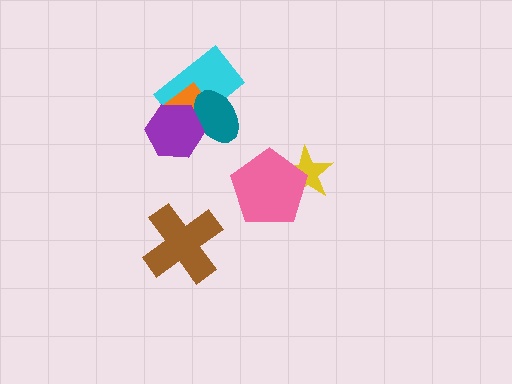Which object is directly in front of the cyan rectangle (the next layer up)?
The orange diamond is directly in front of the cyan rectangle.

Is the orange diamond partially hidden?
Yes, it is partially covered by another shape.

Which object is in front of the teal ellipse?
The purple hexagon is in front of the teal ellipse.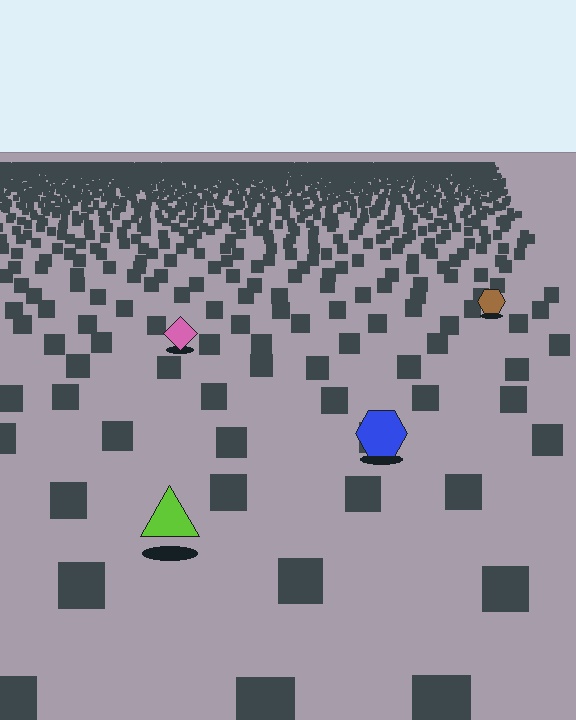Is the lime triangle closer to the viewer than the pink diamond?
Yes. The lime triangle is closer — you can tell from the texture gradient: the ground texture is coarser near it.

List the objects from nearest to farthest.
From nearest to farthest: the lime triangle, the blue hexagon, the pink diamond, the brown hexagon.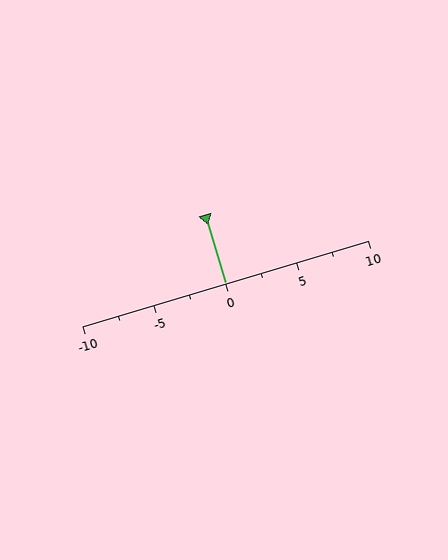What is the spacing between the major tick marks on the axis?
The major ticks are spaced 5 apart.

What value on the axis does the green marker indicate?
The marker indicates approximately 0.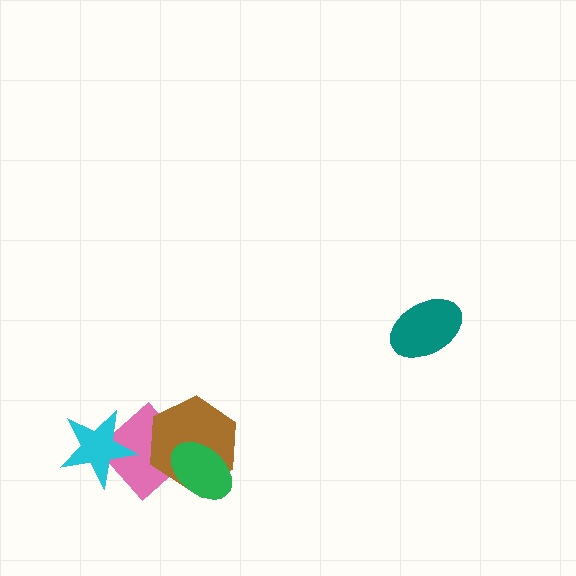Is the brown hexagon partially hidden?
Yes, it is partially covered by another shape.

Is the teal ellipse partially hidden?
No, no other shape covers it.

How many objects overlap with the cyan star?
1 object overlaps with the cyan star.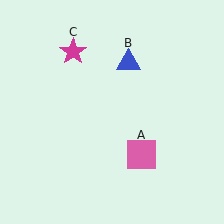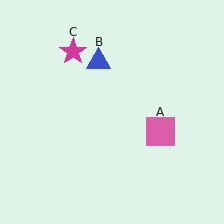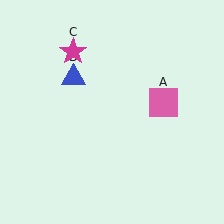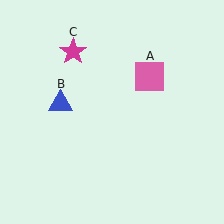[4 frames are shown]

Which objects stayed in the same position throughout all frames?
Magenta star (object C) remained stationary.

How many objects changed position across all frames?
2 objects changed position: pink square (object A), blue triangle (object B).